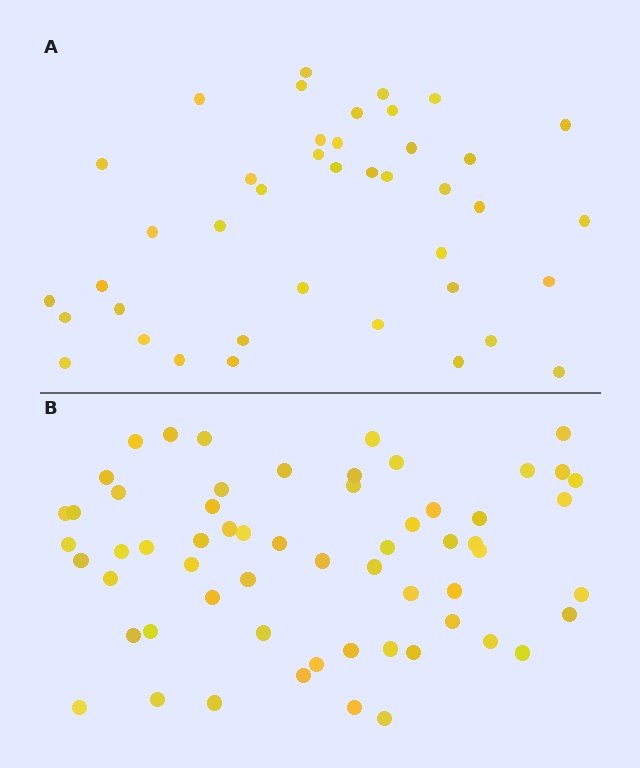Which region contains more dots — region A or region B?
Region B (the bottom region) has more dots.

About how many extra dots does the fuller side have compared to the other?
Region B has approximately 20 more dots than region A.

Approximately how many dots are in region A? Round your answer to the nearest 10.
About 40 dots. (The exact count is 41, which rounds to 40.)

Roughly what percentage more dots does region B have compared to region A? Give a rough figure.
About 45% more.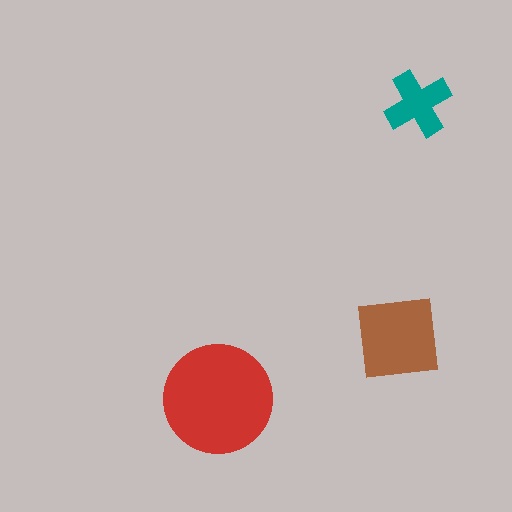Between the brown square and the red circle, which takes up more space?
The red circle.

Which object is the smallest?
The teal cross.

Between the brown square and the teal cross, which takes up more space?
The brown square.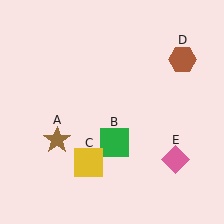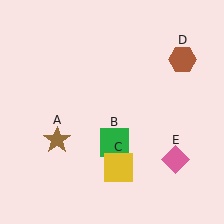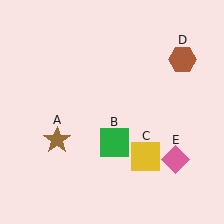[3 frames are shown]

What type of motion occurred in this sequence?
The yellow square (object C) rotated counterclockwise around the center of the scene.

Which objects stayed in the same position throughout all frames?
Brown star (object A) and green square (object B) and brown hexagon (object D) and pink diamond (object E) remained stationary.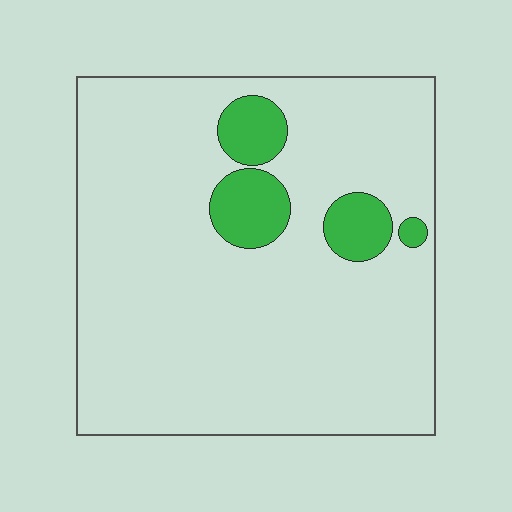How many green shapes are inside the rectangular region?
4.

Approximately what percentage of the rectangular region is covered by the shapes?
Approximately 10%.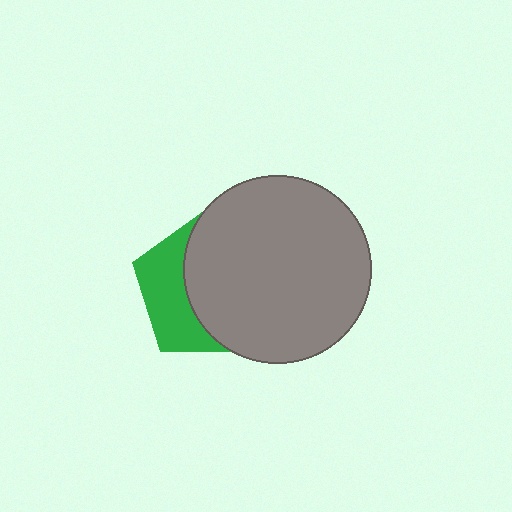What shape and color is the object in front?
The object in front is a gray circle.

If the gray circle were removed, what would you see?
You would see the complete green pentagon.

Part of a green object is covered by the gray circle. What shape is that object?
It is a pentagon.